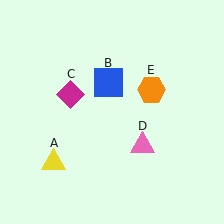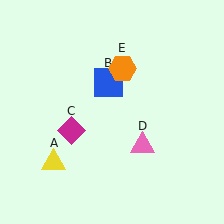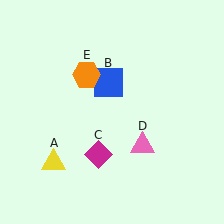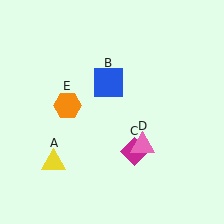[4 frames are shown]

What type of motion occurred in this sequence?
The magenta diamond (object C), orange hexagon (object E) rotated counterclockwise around the center of the scene.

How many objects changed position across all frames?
2 objects changed position: magenta diamond (object C), orange hexagon (object E).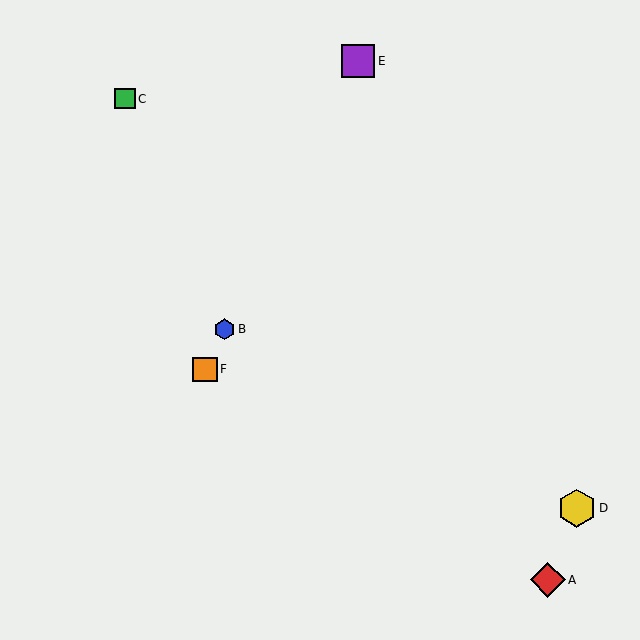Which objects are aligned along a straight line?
Objects B, E, F are aligned along a straight line.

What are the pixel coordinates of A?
Object A is at (548, 580).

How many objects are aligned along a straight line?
3 objects (B, E, F) are aligned along a straight line.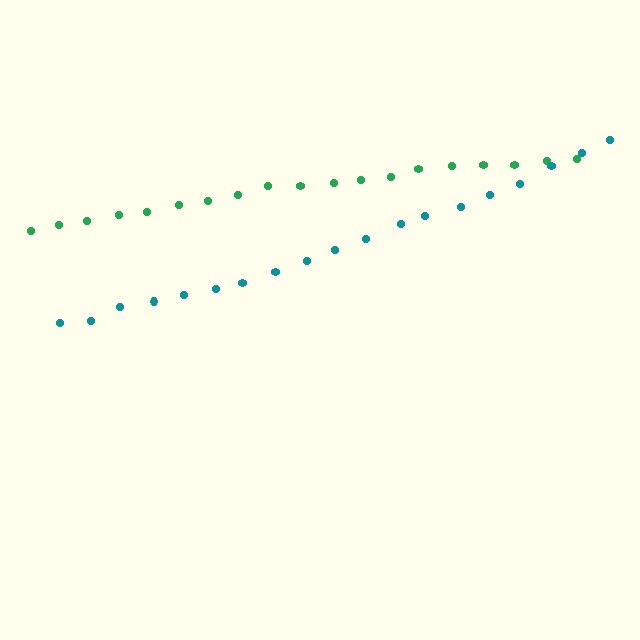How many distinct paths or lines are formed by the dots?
There are 2 distinct paths.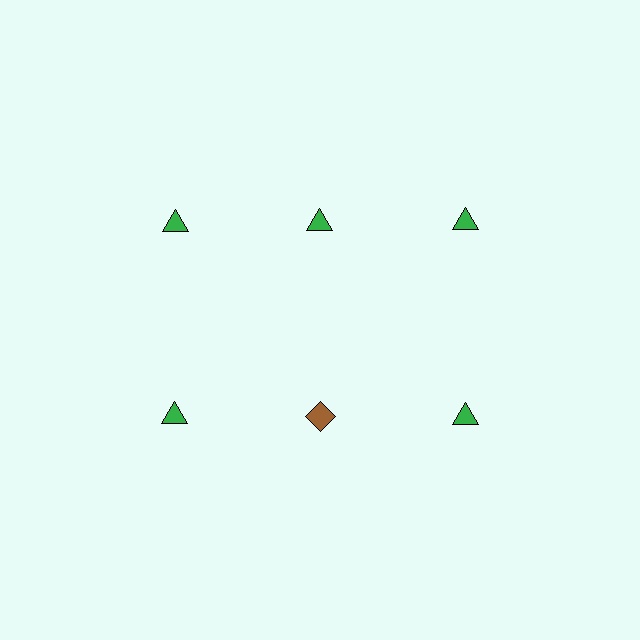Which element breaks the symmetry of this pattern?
The brown diamond in the second row, second from left column breaks the symmetry. All other shapes are green triangles.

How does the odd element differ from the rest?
It differs in both color (brown instead of green) and shape (diamond instead of triangle).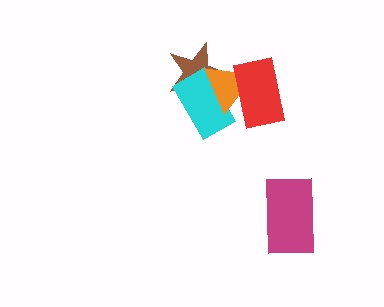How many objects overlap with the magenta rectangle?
0 objects overlap with the magenta rectangle.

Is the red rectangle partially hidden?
No, no other shape covers it.